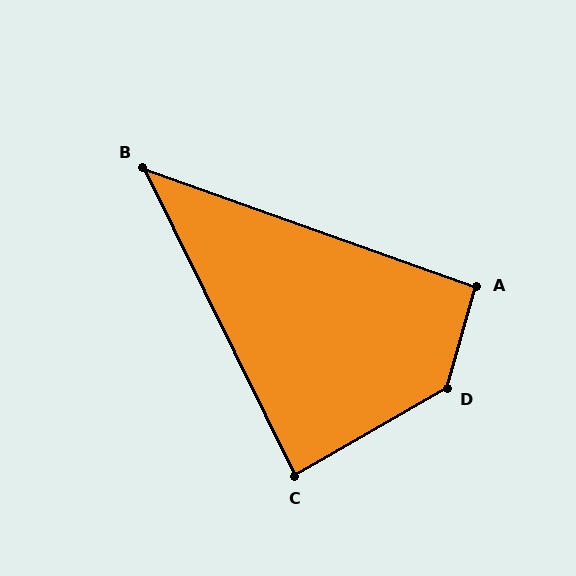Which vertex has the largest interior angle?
D, at approximately 136 degrees.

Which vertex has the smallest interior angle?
B, at approximately 44 degrees.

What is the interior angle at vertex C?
Approximately 86 degrees (approximately right).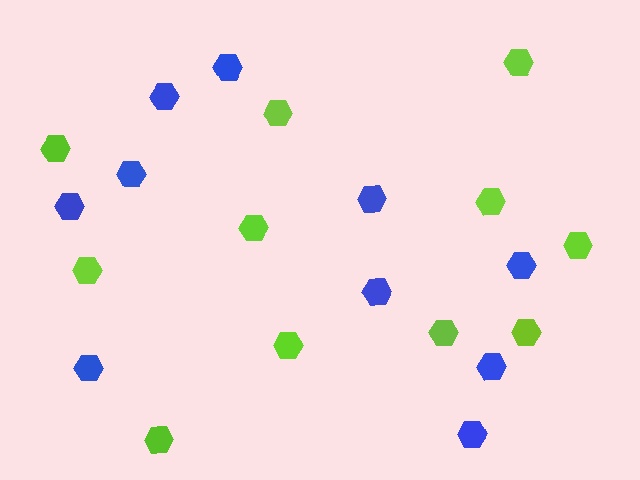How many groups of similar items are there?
There are 2 groups: one group of lime hexagons (11) and one group of blue hexagons (10).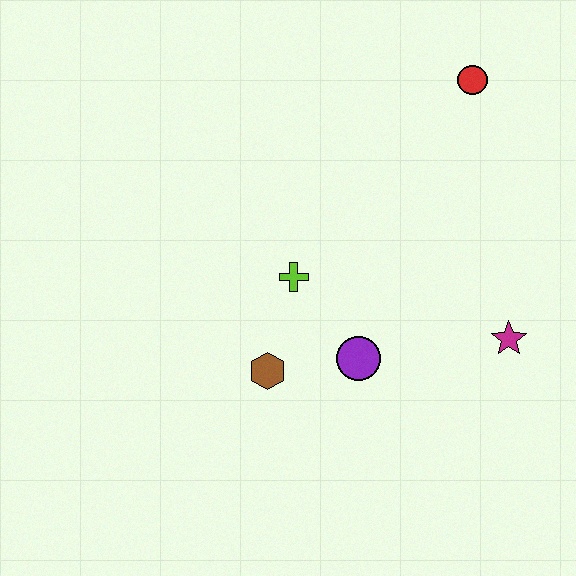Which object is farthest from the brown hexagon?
The red circle is farthest from the brown hexagon.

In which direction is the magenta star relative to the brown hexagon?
The magenta star is to the right of the brown hexagon.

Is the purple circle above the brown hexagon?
Yes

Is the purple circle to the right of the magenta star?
No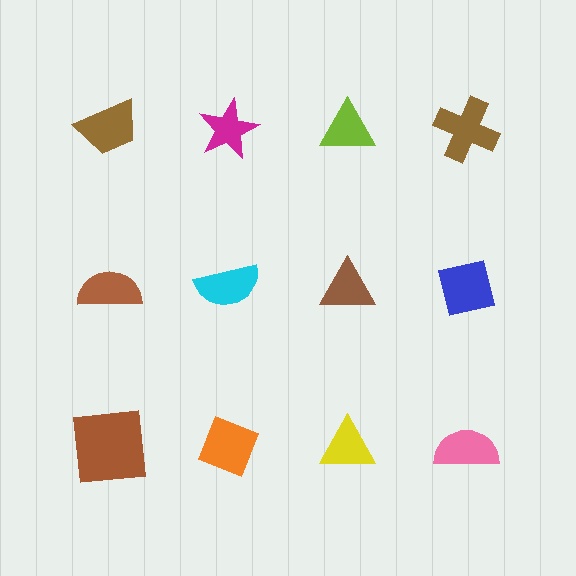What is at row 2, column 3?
A brown triangle.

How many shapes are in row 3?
4 shapes.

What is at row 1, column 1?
A brown trapezoid.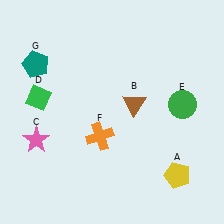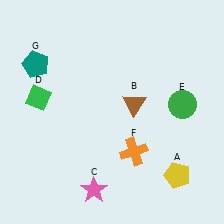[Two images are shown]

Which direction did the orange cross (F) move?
The orange cross (F) moved right.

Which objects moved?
The objects that moved are: the pink star (C), the orange cross (F).